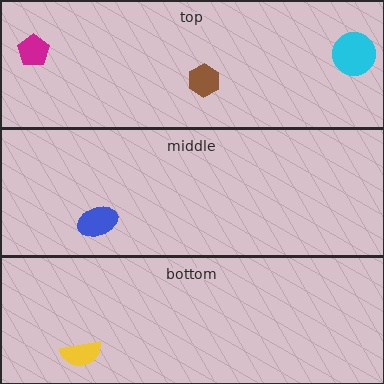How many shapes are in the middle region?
1.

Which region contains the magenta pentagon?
The top region.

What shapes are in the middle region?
The blue ellipse.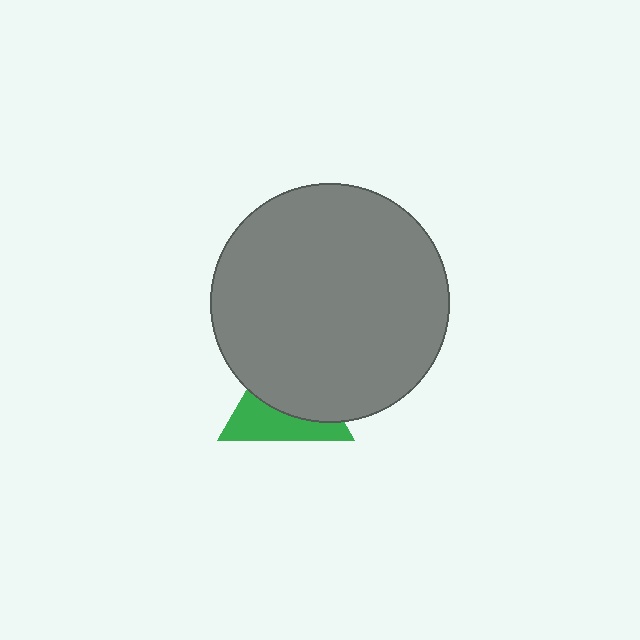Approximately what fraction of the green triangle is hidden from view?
Roughly 57% of the green triangle is hidden behind the gray circle.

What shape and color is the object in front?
The object in front is a gray circle.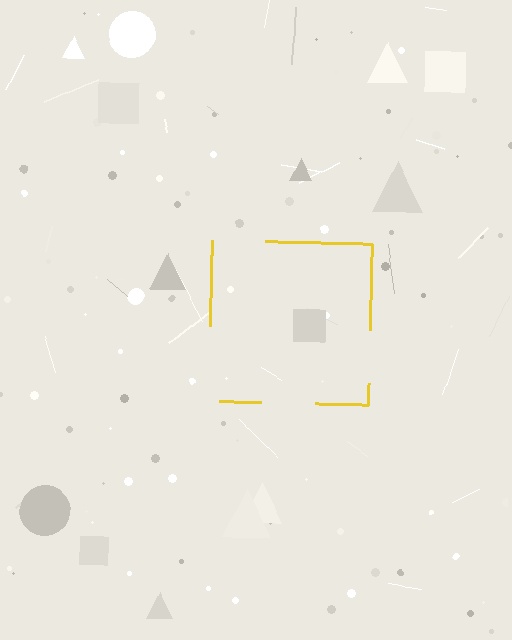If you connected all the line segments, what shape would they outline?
They would outline a square.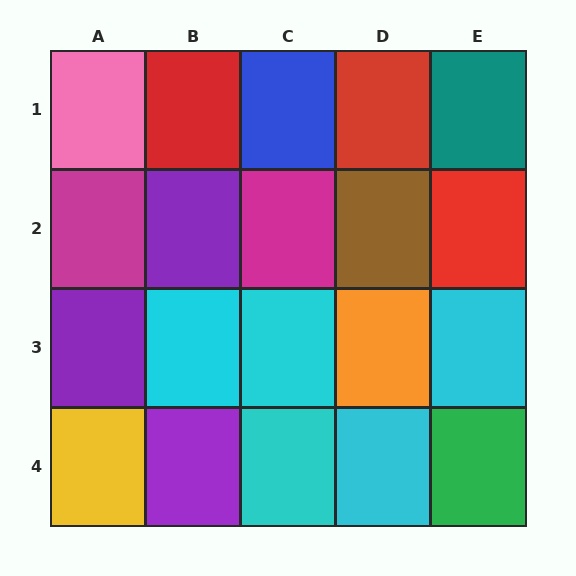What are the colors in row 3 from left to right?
Purple, cyan, cyan, orange, cyan.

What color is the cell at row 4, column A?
Yellow.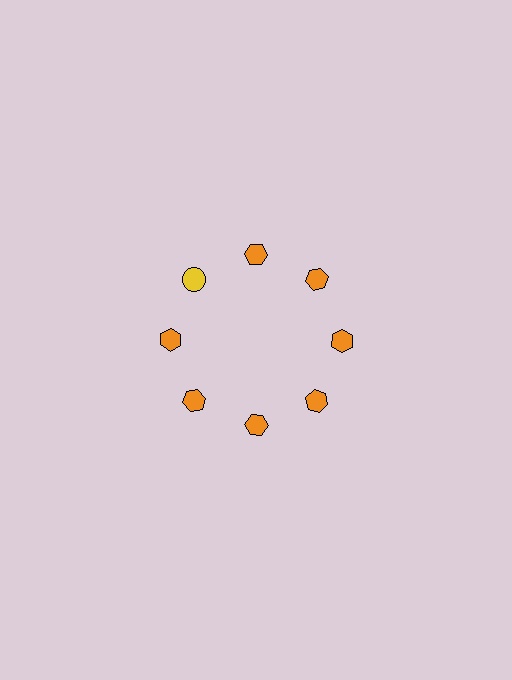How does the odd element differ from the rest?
It differs in both color (yellow instead of orange) and shape (circle instead of hexagon).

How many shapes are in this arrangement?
There are 8 shapes arranged in a ring pattern.